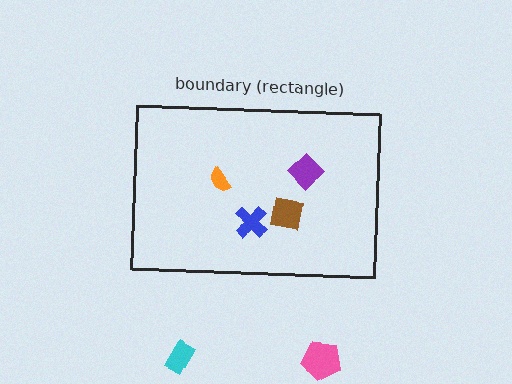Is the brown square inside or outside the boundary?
Inside.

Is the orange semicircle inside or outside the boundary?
Inside.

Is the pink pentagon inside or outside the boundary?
Outside.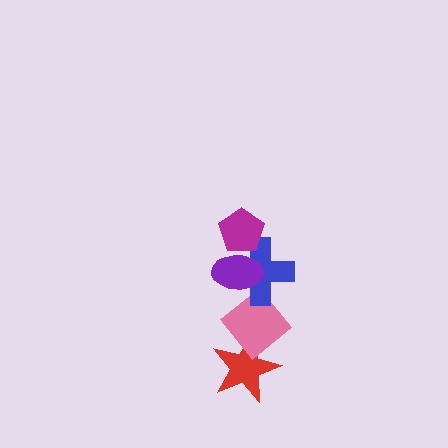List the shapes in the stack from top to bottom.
From top to bottom: the magenta pentagon, the purple ellipse, the blue cross, the pink diamond, the red star.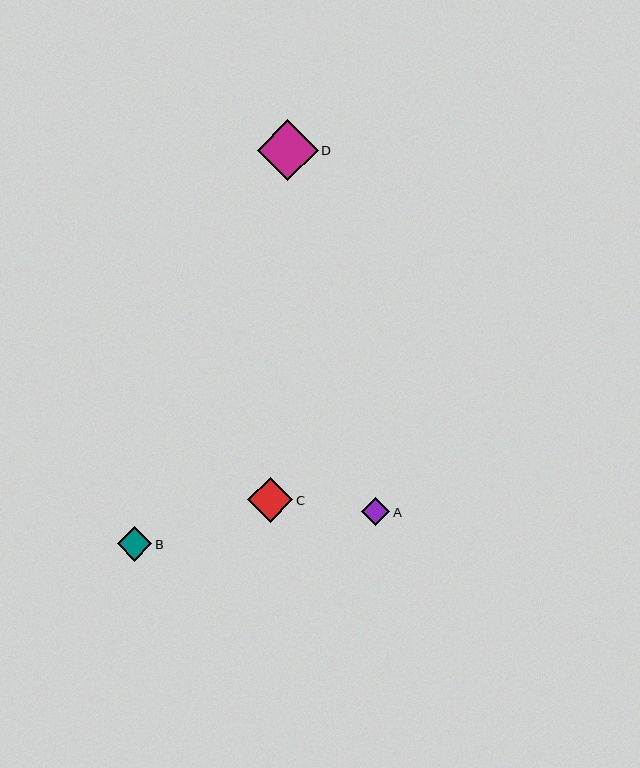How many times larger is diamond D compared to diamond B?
Diamond D is approximately 1.8 times the size of diamond B.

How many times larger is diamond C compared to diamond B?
Diamond C is approximately 1.3 times the size of diamond B.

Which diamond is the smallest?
Diamond A is the smallest with a size of approximately 28 pixels.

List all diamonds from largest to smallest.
From largest to smallest: D, C, B, A.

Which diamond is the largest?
Diamond D is the largest with a size of approximately 61 pixels.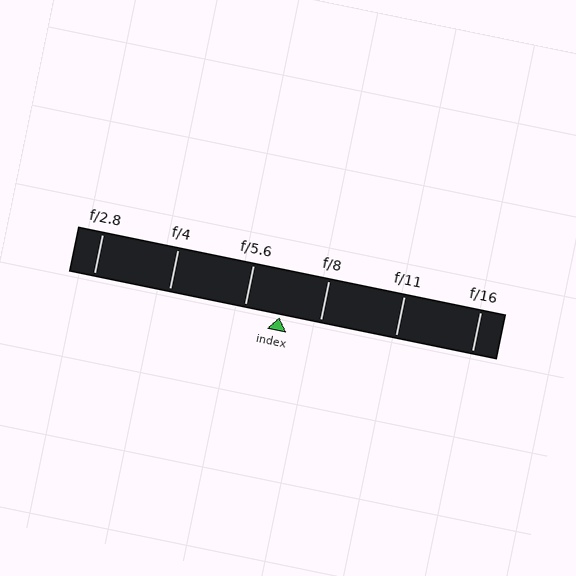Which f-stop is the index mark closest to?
The index mark is closest to f/5.6.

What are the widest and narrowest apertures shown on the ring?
The widest aperture shown is f/2.8 and the narrowest is f/16.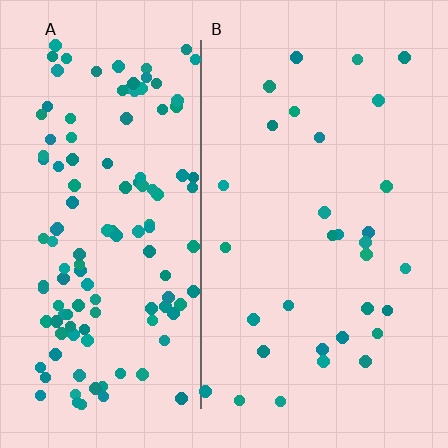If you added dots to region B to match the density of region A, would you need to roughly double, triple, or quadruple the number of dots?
Approximately quadruple.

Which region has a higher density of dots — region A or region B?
A (the left).